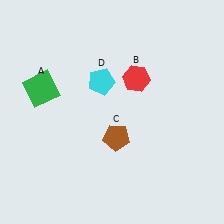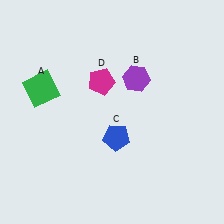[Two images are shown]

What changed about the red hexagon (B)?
In Image 1, B is red. In Image 2, it changed to purple.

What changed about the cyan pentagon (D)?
In Image 1, D is cyan. In Image 2, it changed to magenta.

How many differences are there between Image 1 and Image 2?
There are 3 differences between the two images.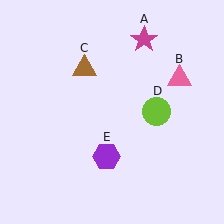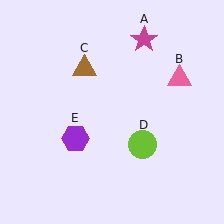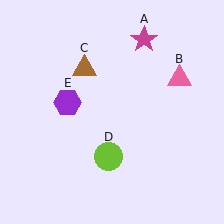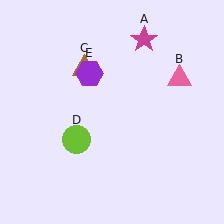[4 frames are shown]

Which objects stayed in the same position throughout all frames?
Magenta star (object A) and pink triangle (object B) and brown triangle (object C) remained stationary.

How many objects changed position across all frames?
2 objects changed position: lime circle (object D), purple hexagon (object E).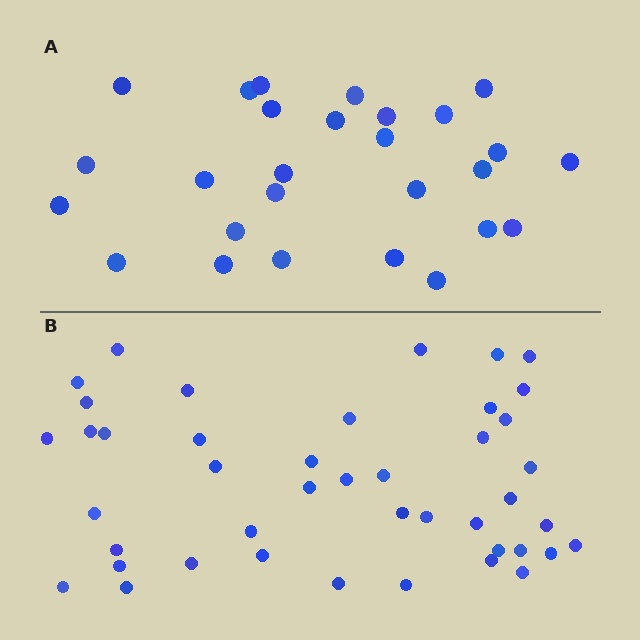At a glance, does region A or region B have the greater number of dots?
Region B (the bottom region) has more dots.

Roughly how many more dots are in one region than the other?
Region B has approximately 15 more dots than region A.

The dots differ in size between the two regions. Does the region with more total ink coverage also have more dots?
No. Region A has more total ink coverage because its dots are larger, but region B actually contains more individual dots. Total area can be misleading — the number of items is what matters here.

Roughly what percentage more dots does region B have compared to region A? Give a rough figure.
About 60% more.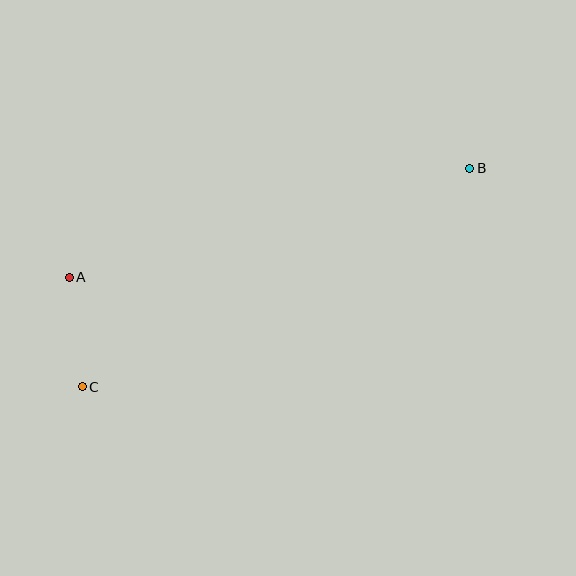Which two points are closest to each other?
Points A and C are closest to each other.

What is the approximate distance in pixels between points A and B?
The distance between A and B is approximately 415 pixels.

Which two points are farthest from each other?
Points B and C are farthest from each other.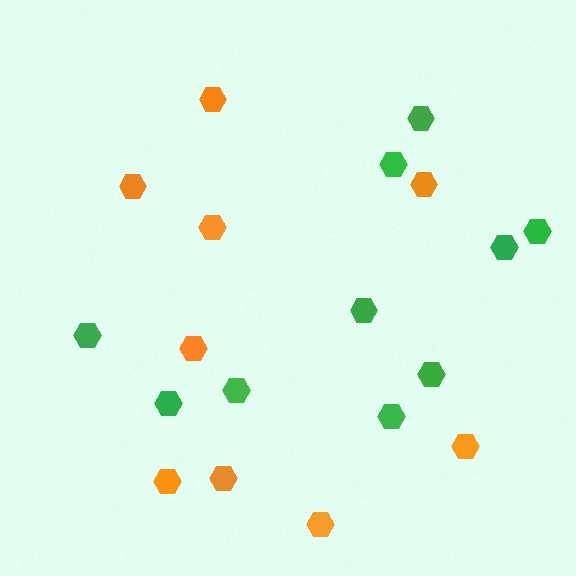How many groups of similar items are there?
There are 2 groups: one group of green hexagons (10) and one group of orange hexagons (9).